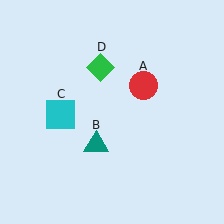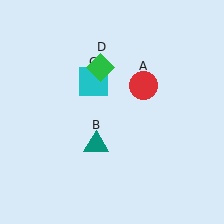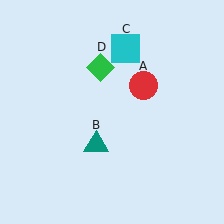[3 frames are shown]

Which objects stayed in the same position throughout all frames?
Red circle (object A) and teal triangle (object B) and green diamond (object D) remained stationary.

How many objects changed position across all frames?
1 object changed position: cyan square (object C).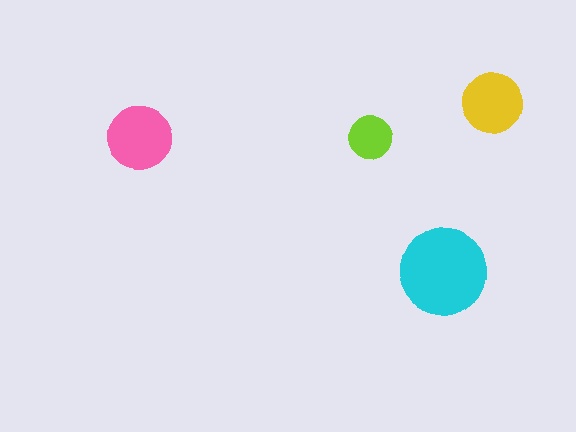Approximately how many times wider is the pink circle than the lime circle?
About 1.5 times wider.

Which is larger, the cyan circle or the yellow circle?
The cyan one.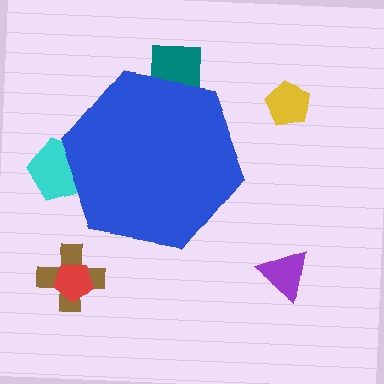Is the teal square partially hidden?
Yes, the teal square is partially hidden behind the blue hexagon.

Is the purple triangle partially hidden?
No, the purple triangle is fully visible.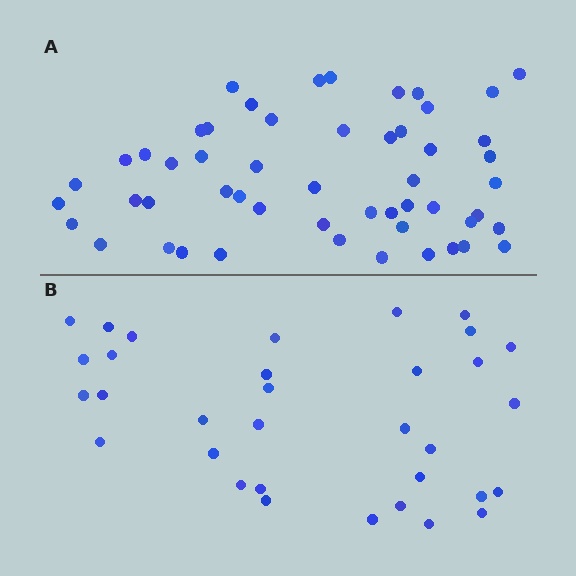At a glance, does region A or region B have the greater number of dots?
Region A (the top region) has more dots.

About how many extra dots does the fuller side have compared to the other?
Region A has approximately 20 more dots than region B.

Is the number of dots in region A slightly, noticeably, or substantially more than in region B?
Region A has substantially more. The ratio is roughly 1.6 to 1.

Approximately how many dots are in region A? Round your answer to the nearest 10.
About 50 dots. (The exact count is 53, which rounds to 50.)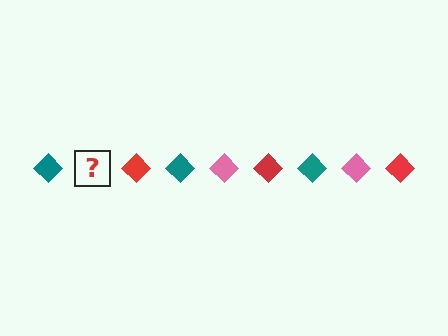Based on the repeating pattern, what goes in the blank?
The blank should be a pink diamond.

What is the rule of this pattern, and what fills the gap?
The rule is that the pattern cycles through teal, pink, red diamonds. The gap should be filled with a pink diamond.